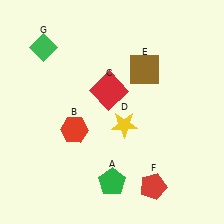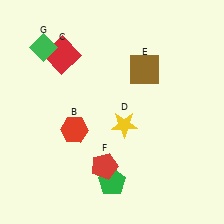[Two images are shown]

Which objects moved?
The objects that moved are: the red square (C), the red pentagon (F).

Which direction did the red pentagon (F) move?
The red pentagon (F) moved left.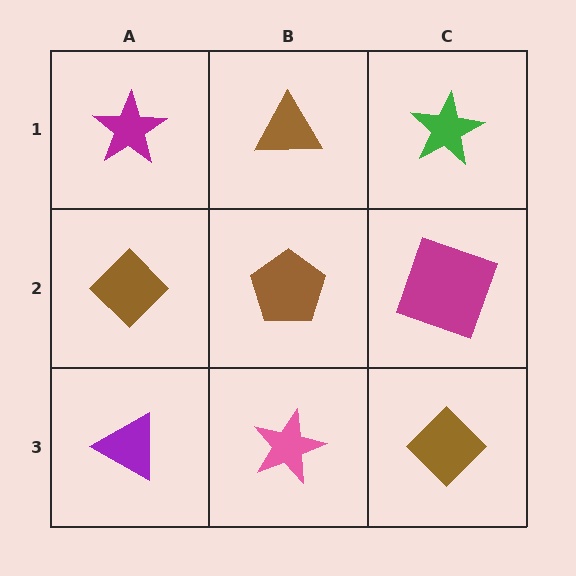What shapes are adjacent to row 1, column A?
A brown diamond (row 2, column A), a brown triangle (row 1, column B).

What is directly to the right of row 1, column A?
A brown triangle.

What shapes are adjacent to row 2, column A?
A magenta star (row 1, column A), a purple triangle (row 3, column A), a brown pentagon (row 2, column B).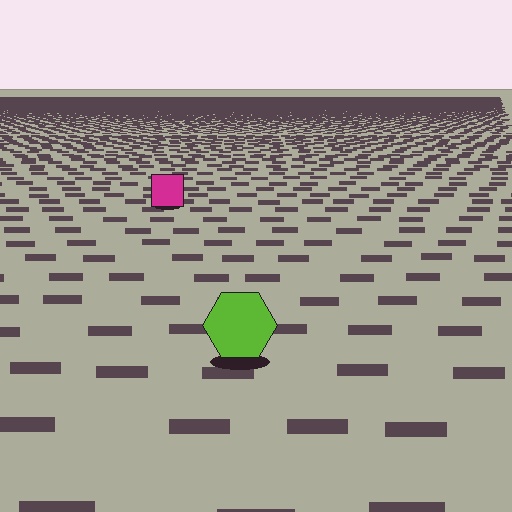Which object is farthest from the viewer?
The magenta square is farthest from the viewer. It appears smaller and the ground texture around it is denser.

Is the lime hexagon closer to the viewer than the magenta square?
Yes. The lime hexagon is closer — you can tell from the texture gradient: the ground texture is coarser near it.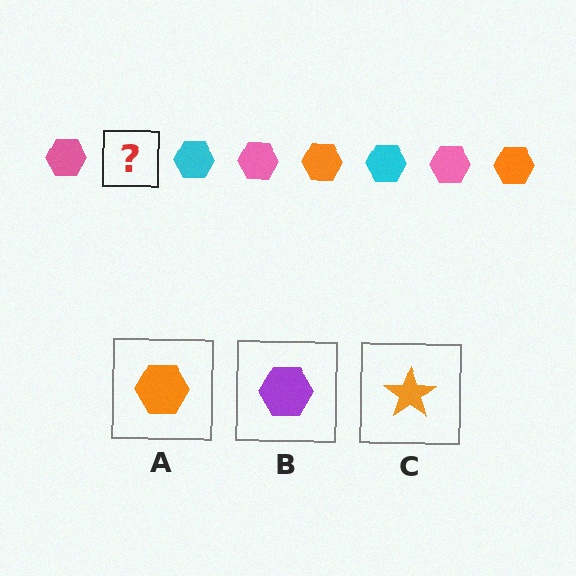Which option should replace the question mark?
Option A.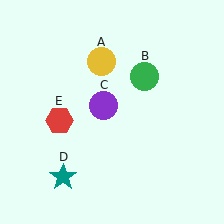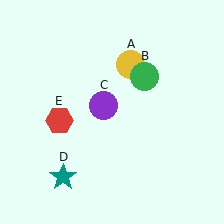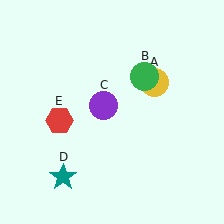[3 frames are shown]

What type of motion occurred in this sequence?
The yellow circle (object A) rotated clockwise around the center of the scene.